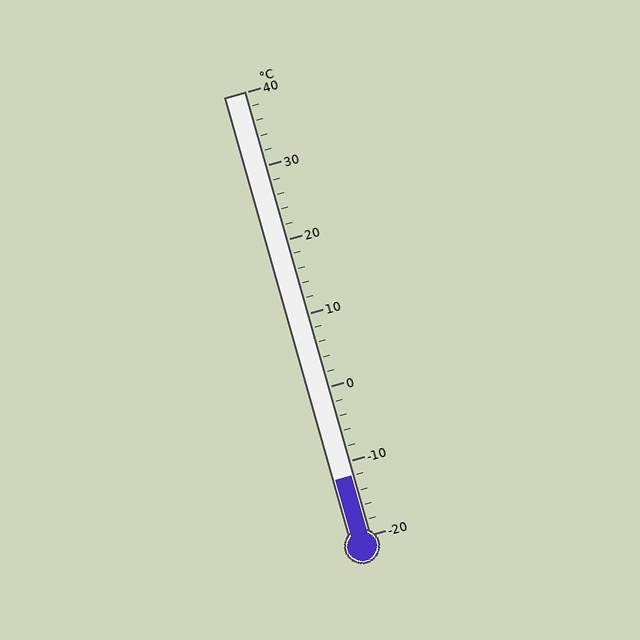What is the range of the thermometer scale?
The thermometer scale ranges from -20°C to 40°C.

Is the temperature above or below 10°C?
The temperature is below 10°C.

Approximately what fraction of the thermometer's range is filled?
The thermometer is filled to approximately 15% of its range.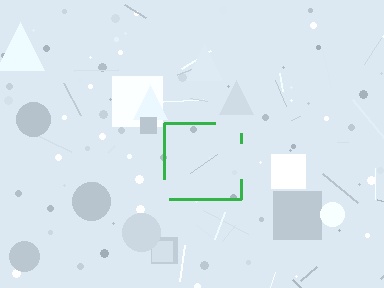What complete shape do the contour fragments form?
The contour fragments form a square.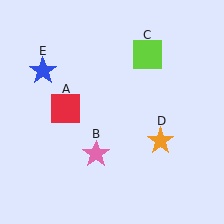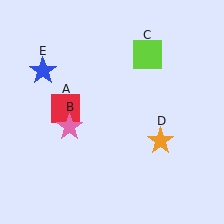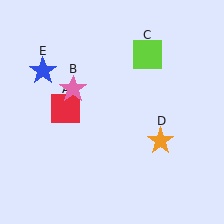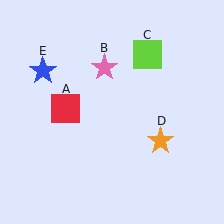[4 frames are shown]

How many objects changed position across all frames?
1 object changed position: pink star (object B).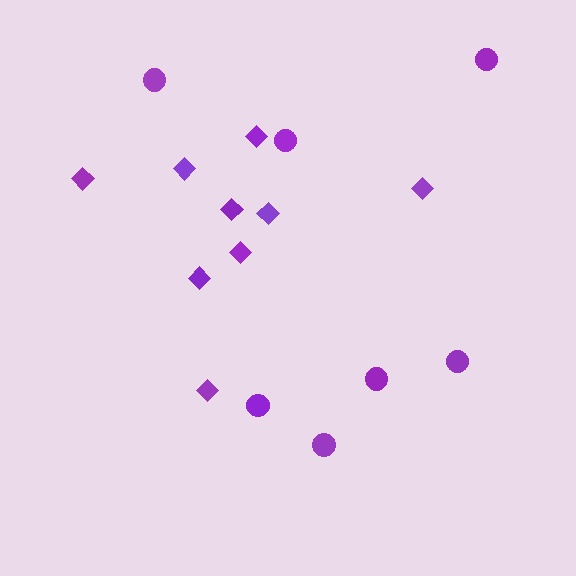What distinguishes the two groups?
There are 2 groups: one group of circles (7) and one group of diamonds (9).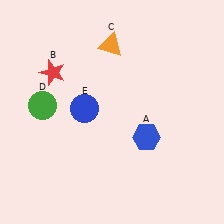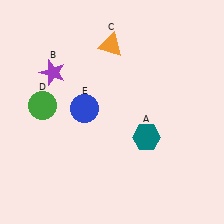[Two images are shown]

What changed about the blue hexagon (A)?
In Image 1, A is blue. In Image 2, it changed to teal.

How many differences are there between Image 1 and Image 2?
There are 2 differences between the two images.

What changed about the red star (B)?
In Image 1, B is red. In Image 2, it changed to purple.